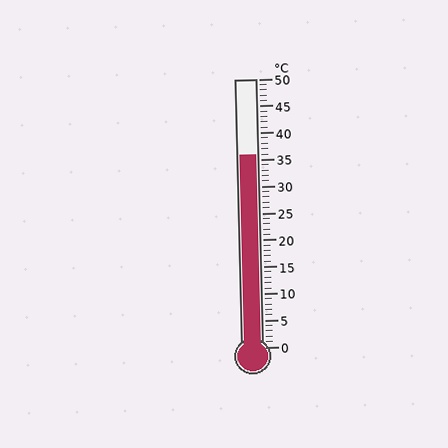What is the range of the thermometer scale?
The thermometer scale ranges from 0°C to 50°C.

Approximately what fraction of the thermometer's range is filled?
The thermometer is filled to approximately 70% of its range.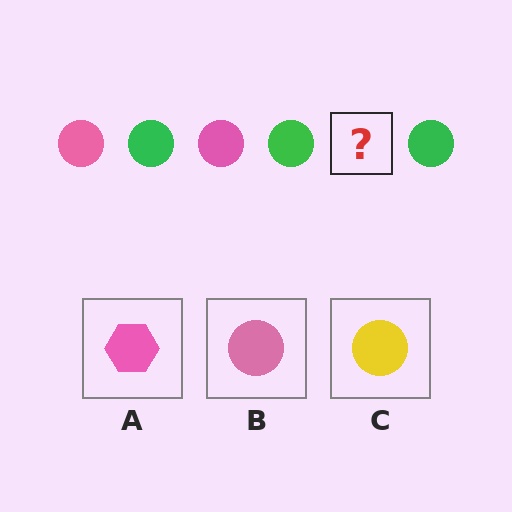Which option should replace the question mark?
Option B.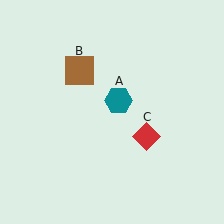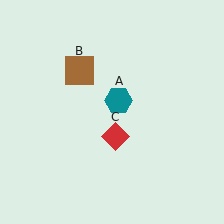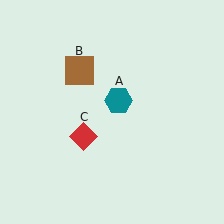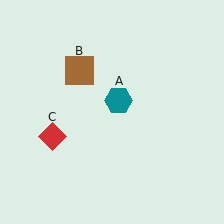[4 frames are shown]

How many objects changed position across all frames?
1 object changed position: red diamond (object C).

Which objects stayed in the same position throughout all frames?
Teal hexagon (object A) and brown square (object B) remained stationary.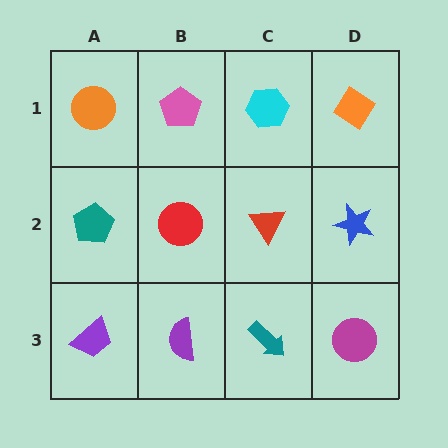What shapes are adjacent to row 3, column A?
A teal pentagon (row 2, column A), a purple semicircle (row 3, column B).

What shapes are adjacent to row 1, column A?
A teal pentagon (row 2, column A), a pink pentagon (row 1, column B).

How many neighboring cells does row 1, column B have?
3.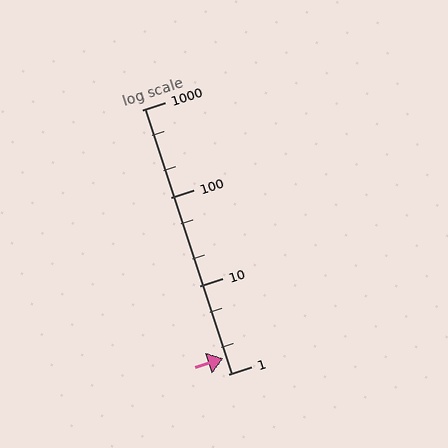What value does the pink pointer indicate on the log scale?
The pointer indicates approximately 1.5.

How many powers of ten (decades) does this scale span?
The scale spans 3 decades, from 1 to 1000.